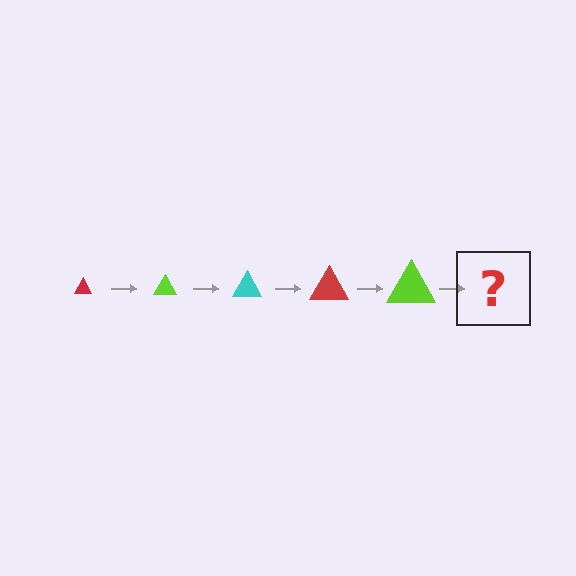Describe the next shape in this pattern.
It should be a cyan triangle, larger than the previous one.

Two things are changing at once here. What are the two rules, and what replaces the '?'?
The two rules are that the triangle grows larger each step and the color cycles through red, lime, and cyan. The '?' should be a cyan triangle, larger than the previous one.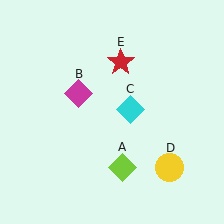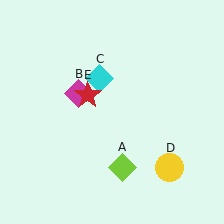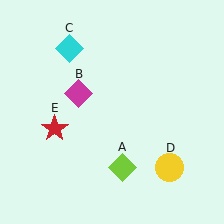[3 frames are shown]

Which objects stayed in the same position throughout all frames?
Lime diamond (object A) and magenta diamond (object B) and yellow circle (object D) remained stationary.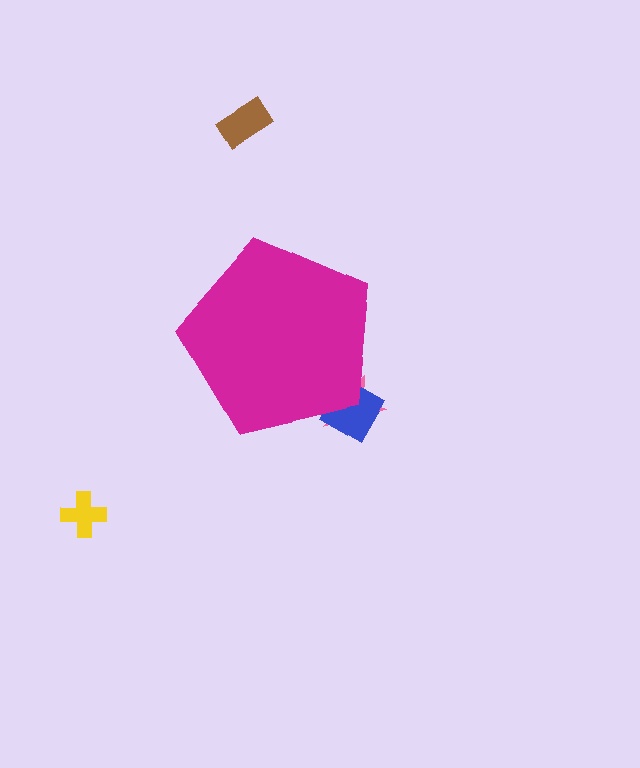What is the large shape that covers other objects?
A magenta pentagon.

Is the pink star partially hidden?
Yes, the pink star is partially hidden behind the magenta pentagon.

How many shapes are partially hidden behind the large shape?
2 shapes are partially hidden.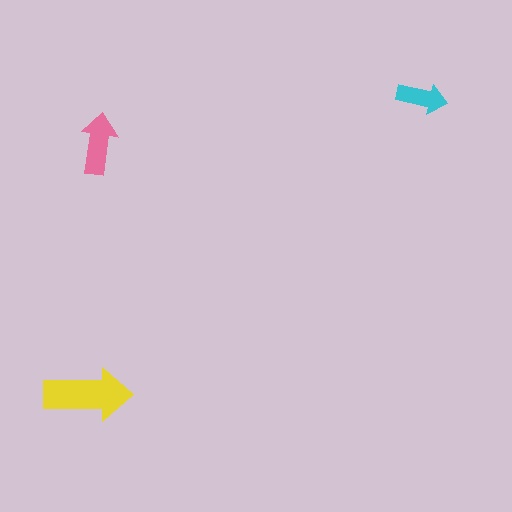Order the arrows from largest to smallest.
the yellow one, the pink one, the cyan one.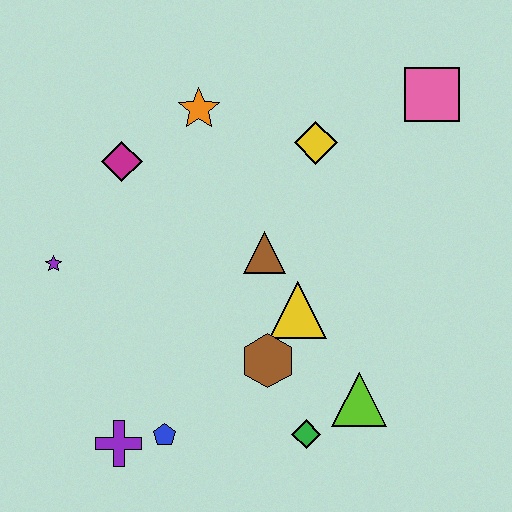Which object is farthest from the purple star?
The pink square is farthest from the purple star.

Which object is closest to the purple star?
The magenta diamond is closest to the purple star.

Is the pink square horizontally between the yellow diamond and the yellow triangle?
No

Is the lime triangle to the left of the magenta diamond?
No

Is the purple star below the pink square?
Yes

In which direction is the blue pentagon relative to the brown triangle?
The blue pentagon is below the brown triangle.